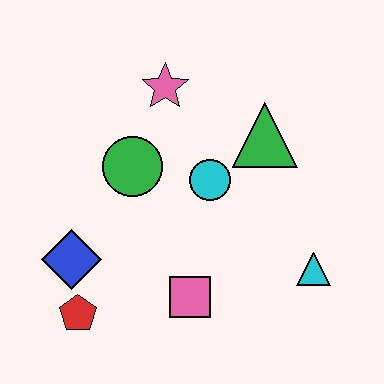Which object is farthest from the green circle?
The cyan triangle is farthest from the green circle.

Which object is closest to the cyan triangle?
The pink square is closest to the cyan triangle.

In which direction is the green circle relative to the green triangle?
The green circle is to the left of the green triangle.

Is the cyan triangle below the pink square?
No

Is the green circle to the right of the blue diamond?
Yes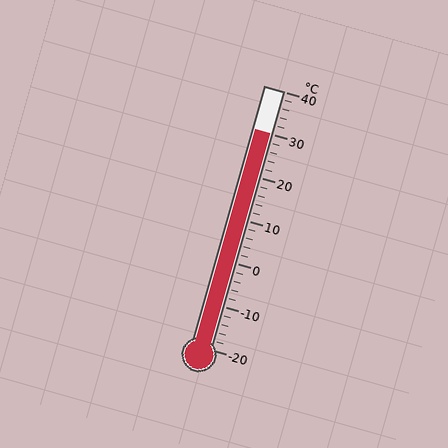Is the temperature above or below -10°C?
The temperature is above -10°C.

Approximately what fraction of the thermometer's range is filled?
The thermometer is filled to approximately 85% of its range.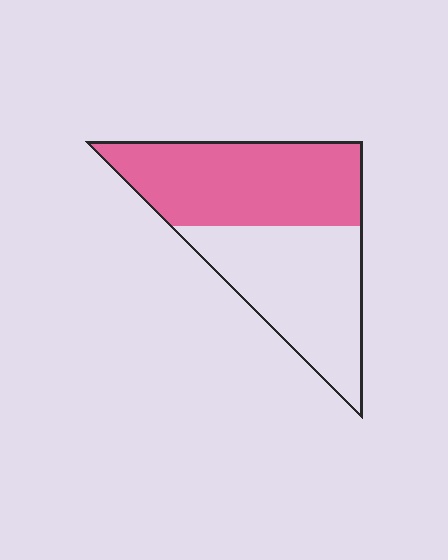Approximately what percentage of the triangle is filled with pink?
Approximately 50%.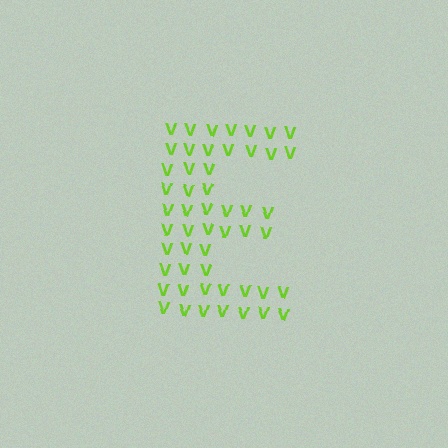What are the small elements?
The small elements are letter V's.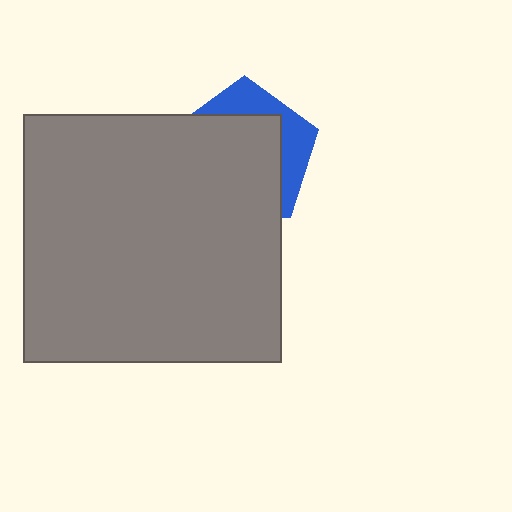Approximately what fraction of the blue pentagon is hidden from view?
Roughly 69% of the blue pentagon is hidden behind the gray rectangle.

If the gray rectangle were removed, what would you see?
You would see the complete blue pentagon.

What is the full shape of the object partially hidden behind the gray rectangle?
The partially hidden object is a blue pentagon.